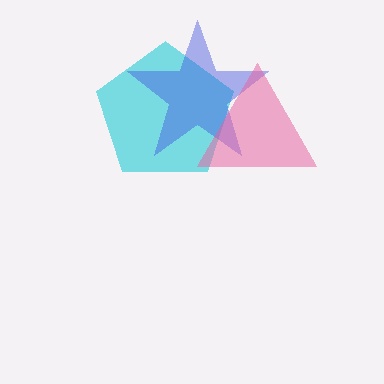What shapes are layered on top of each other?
The layered shapes are: a cyan pentagon, a blue star, a pink triangle.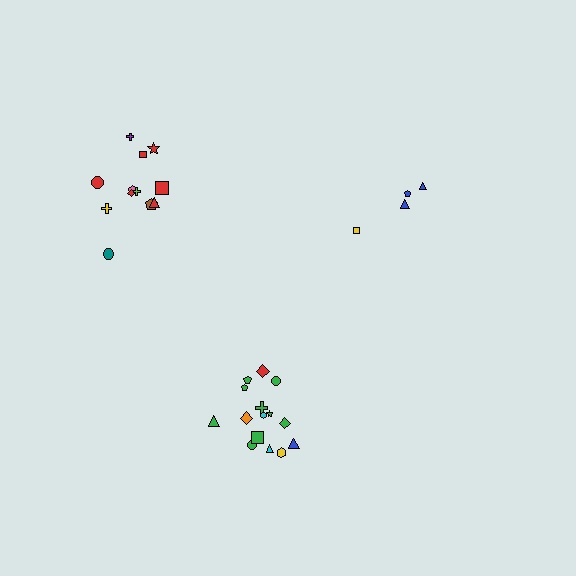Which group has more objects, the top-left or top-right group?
The top-left group.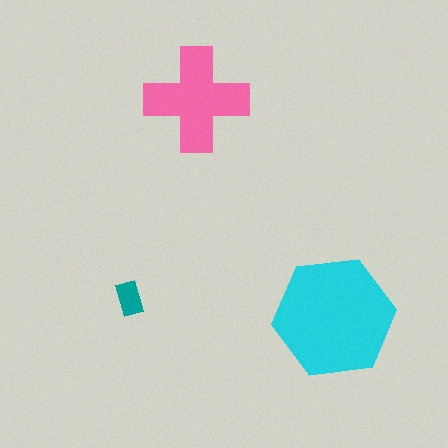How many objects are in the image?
There are 3 objects in the image.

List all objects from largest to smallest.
The cyan hexagon, the pink cross, the teal rectangle.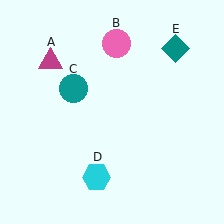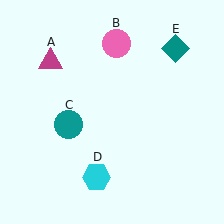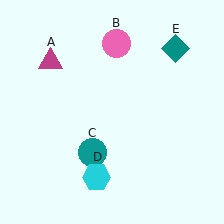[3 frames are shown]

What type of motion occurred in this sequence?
The teal circle (object C) rotated counterclockwise around the center of the scene.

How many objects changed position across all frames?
1 object changed position: teal circle (object C).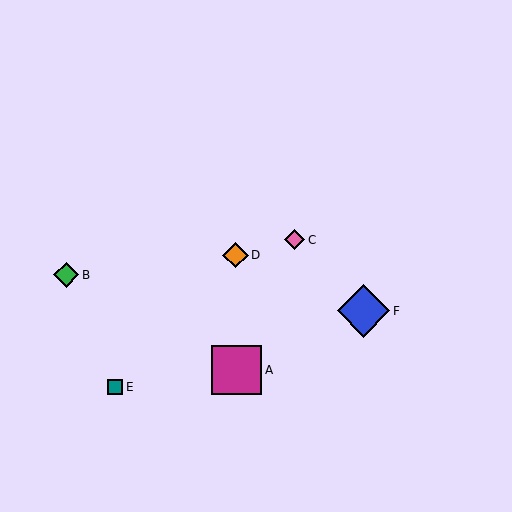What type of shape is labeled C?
Shape C is a pink diamond.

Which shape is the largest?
The blue diamond (labeled F) is the largest.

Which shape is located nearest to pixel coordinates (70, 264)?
The green diamond (labeled B) at (66, 275) is nearest to that location.